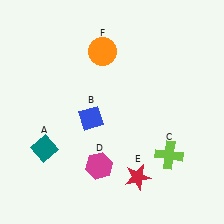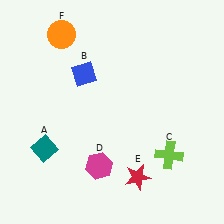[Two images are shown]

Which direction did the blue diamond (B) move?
The blue diamond (B) moved up.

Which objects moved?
The objects that moved are: the blue diamond (B), the orange circle (F).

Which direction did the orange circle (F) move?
The orange circle (F) moved left.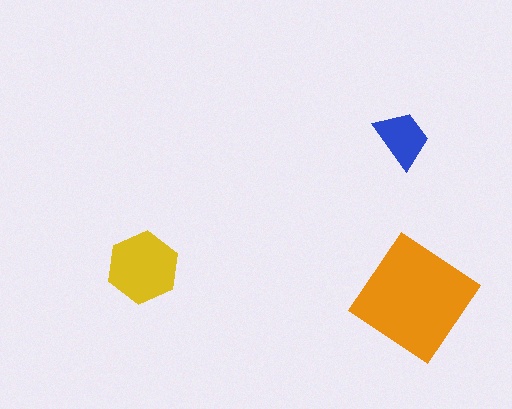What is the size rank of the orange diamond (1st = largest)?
1st.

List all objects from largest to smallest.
The orange diamond, the yellow hexagon, the blue trapezoid.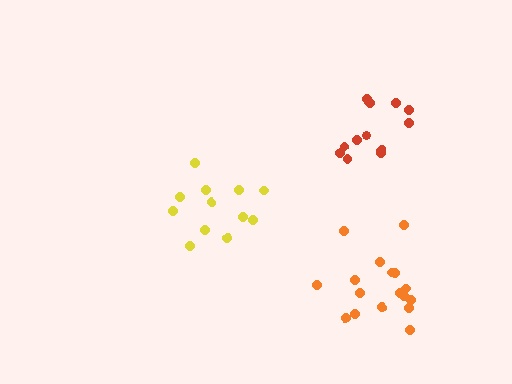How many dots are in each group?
Group 1: 12 dots, Group 2: 13 dots, Group 3: 17 dots (42 total).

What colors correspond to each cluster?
The clusters are colored: yellow, red, orange.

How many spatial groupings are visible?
There are 3 spatial groupings.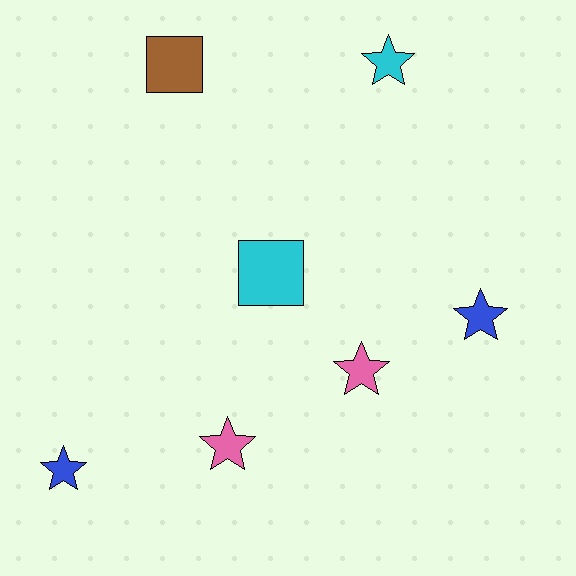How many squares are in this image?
There are 2 squares.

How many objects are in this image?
There are 7 objects.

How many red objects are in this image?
There are no red objects.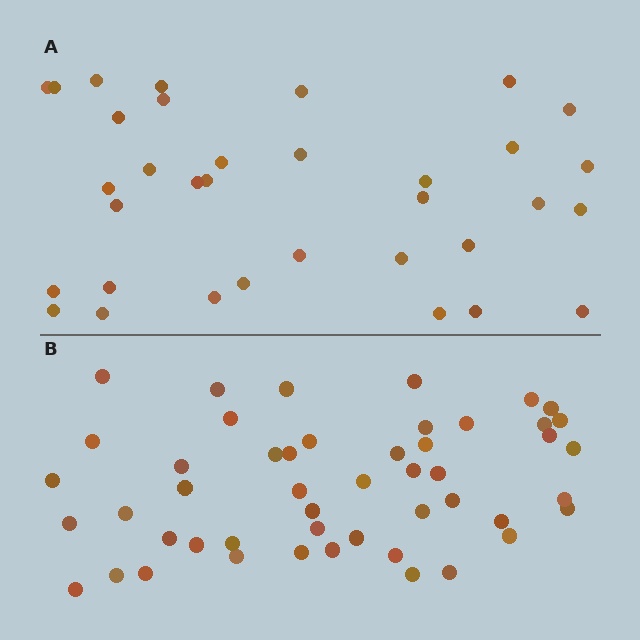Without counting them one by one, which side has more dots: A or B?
Region B (the bottom region) has more dots.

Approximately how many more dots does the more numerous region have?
Region B has approximately 15 more dots than region A.